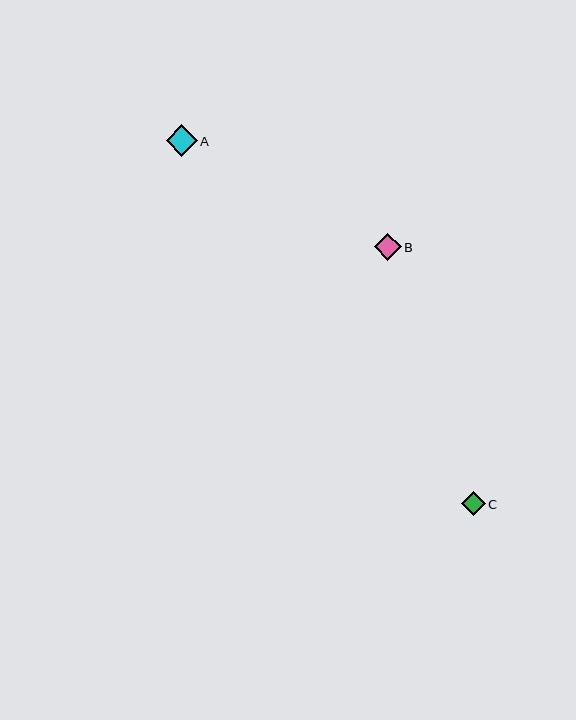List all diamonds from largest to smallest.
From largest to smallest: A, B, C.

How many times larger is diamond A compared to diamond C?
Diamond A is approximately 1.3 times the size of diamond C.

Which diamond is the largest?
Diamond A is the largest with a size of approximately 31 pixels.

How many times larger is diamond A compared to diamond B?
Diamond A is approximately 1.2 times the size of diamond B.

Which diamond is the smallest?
Diamond C is the smallest with a size of approximately 24 pixels.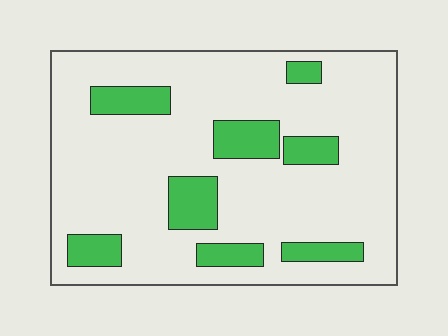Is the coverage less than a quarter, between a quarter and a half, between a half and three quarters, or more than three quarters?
Less than a quarter.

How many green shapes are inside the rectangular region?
8.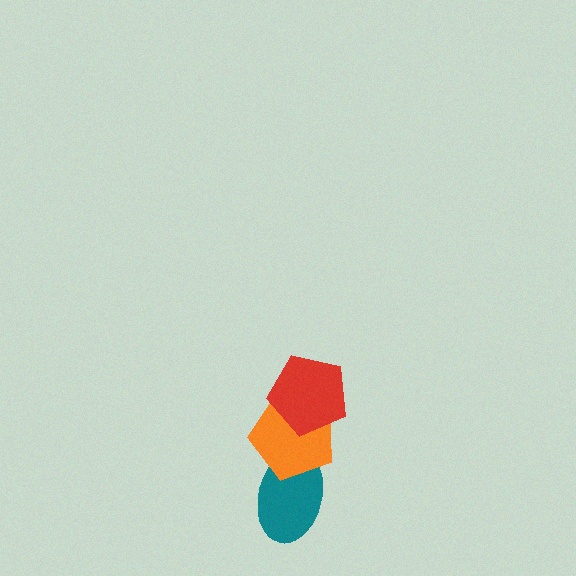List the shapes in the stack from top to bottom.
From top to bottom: the red pentagon, the orange pentagon, the teal ellipse.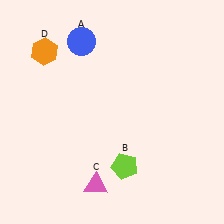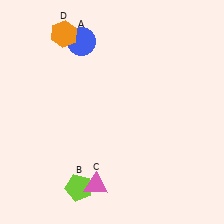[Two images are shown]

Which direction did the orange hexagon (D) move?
The orange hexagon (D) moved right.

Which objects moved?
The objects that moved are: the lime pentagon (B), the orange hexagon (D).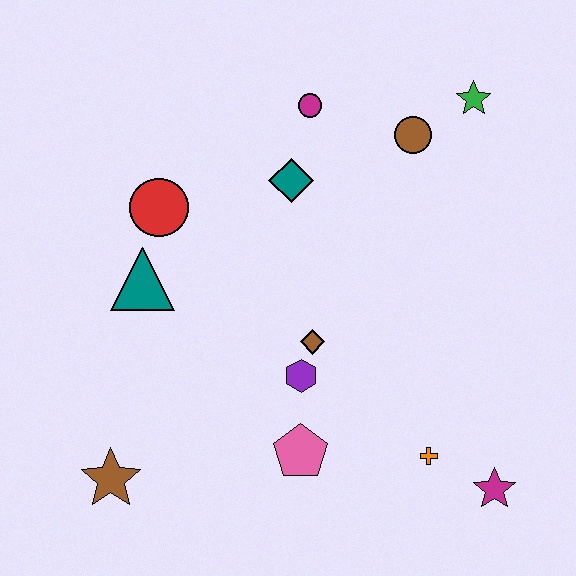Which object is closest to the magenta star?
The orange cross is closest to the magenta star.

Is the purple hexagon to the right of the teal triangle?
Yes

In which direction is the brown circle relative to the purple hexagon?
The brown circle is above the purple hexagon.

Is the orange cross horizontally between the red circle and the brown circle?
No